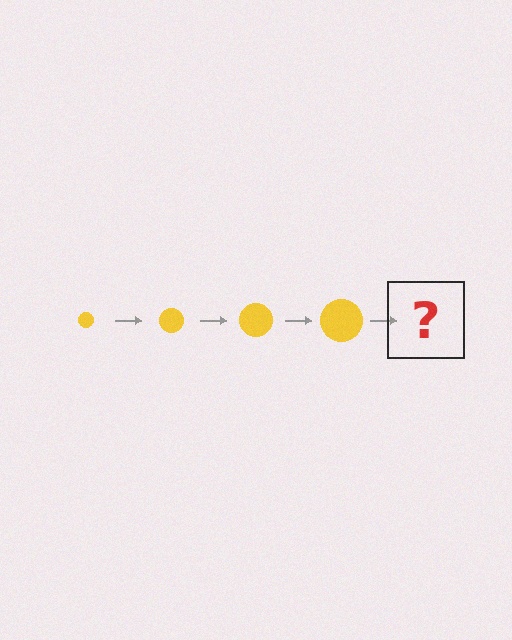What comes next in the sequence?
The next element should be a yellow circle, larger than the previous one.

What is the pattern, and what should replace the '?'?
The pattern is that the circle gets progressively larger each step. The '?' should be a yellow circle, larger than the previous one.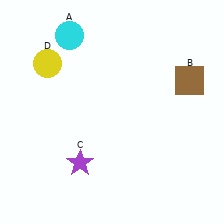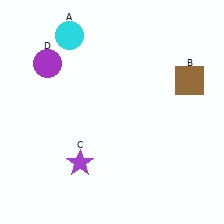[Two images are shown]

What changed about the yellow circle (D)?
In Image 1, D is yellow. In Image 2, it changed to purple.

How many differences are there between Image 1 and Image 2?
There is 1 difference between the two images.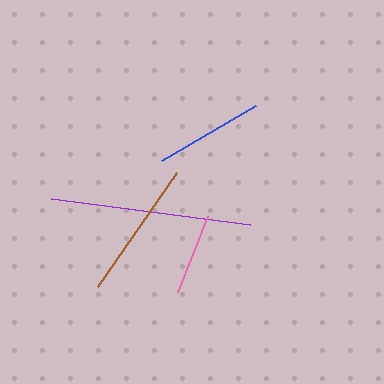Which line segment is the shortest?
The pink line is the shortest at approximately 82 pixels.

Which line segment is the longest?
The purple line is the longest at approximately 200 pixels.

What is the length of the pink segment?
The pink segment is approximately 82 pixels long.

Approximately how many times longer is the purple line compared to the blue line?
The purple line is approximately 1.9 times the length of the blue line.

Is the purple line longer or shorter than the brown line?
The purple line is longer than the brown line.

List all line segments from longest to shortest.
From longest to shortest: purple, brown, blue, pink.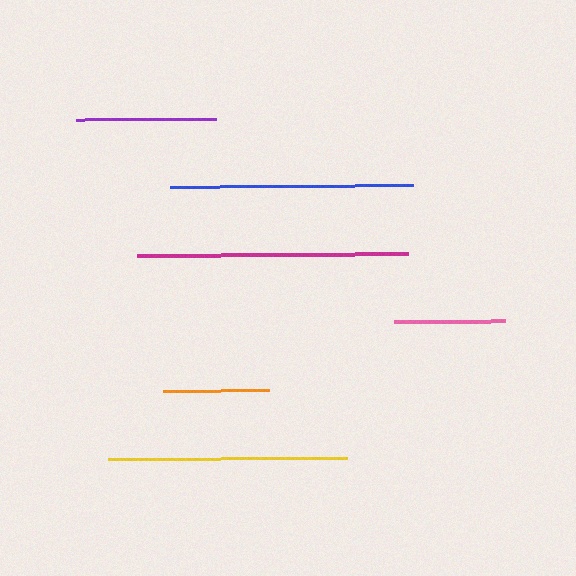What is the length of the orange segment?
The orange segment is approximately 107 pixels long.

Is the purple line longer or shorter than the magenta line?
The magenta line is longer than the purple line.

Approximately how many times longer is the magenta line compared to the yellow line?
The magenta line is approximately 1.1 times the length of the yellow line.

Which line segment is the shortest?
The orange line is the shortest at approximately 107 pixels.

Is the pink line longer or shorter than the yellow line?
The yellow line is longer than the pink line.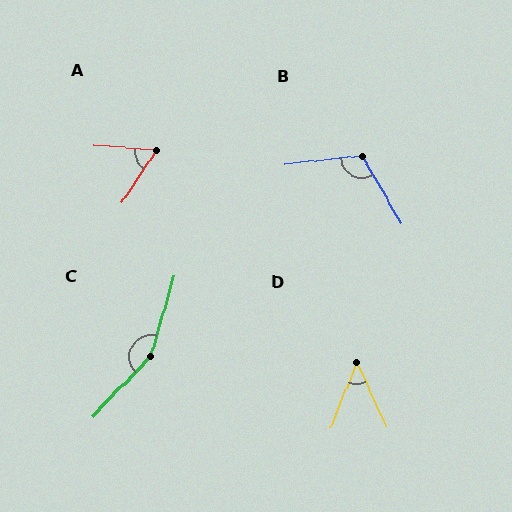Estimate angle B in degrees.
Approximately 114 degrees.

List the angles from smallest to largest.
D (46°), A (61°), B (114°), C (153°).